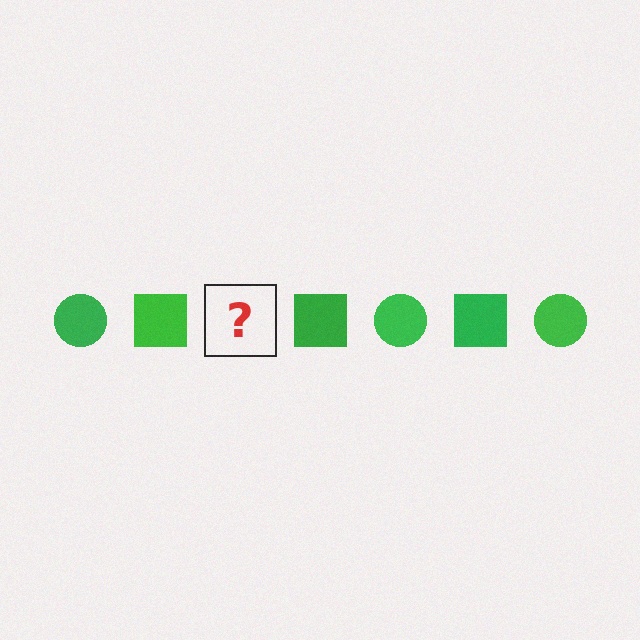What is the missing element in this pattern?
The missing element is a green circle.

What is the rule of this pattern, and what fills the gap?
The rule is that the pattern cycles through circle, square shapes in green. The gap should be filled with a green circle.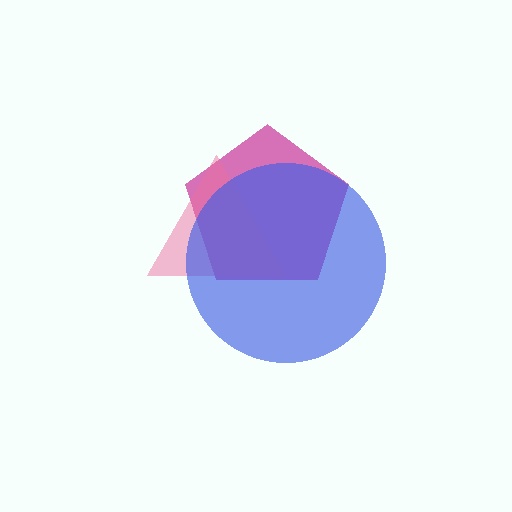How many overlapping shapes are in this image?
There are 3 overlapping shapes in the image.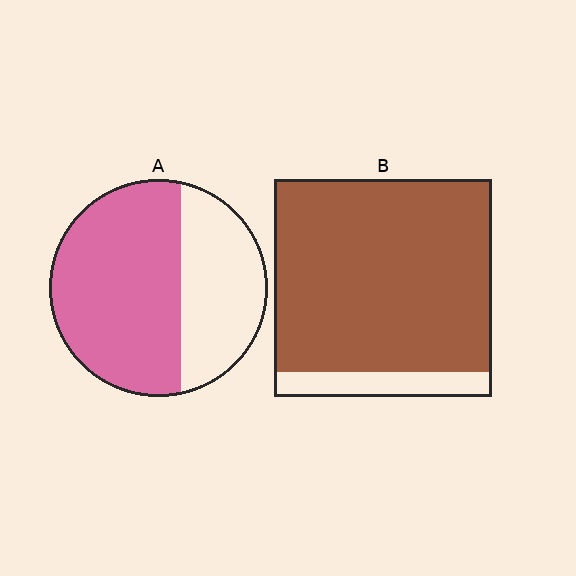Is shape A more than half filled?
Yes.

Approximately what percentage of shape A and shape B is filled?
A is approximately 65% and B is approximately 90%.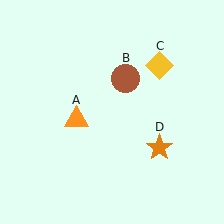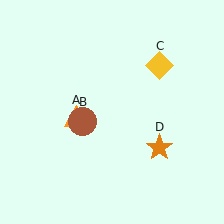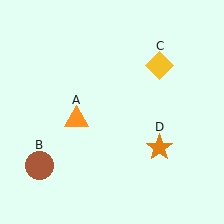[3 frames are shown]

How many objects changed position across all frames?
1 object changed position: brown circle (object B).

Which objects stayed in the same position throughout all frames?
Orange triangle (object A) and yellow diamond (object C) and orange star (object D) remained stationary.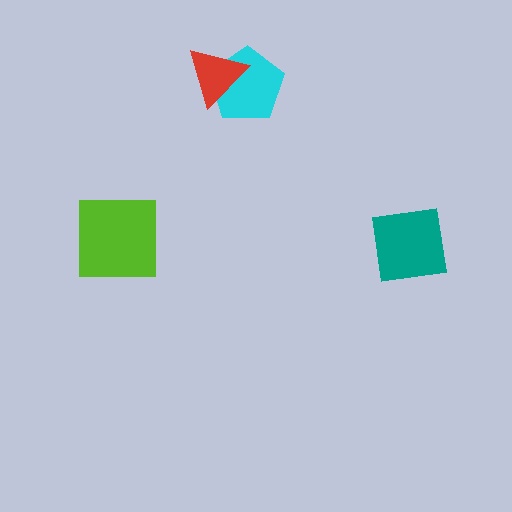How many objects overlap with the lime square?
0 objects overlap with the lime square.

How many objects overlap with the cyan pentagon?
1 object overlaps with the cyan pentagon.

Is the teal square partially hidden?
No, no other shape covers it.